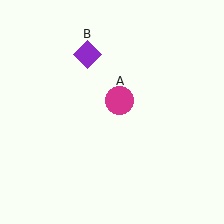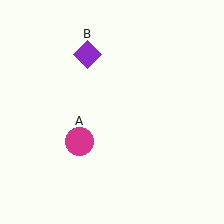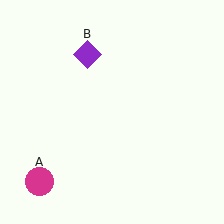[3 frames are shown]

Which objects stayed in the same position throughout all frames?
Purple diamond (object B) remained stationary.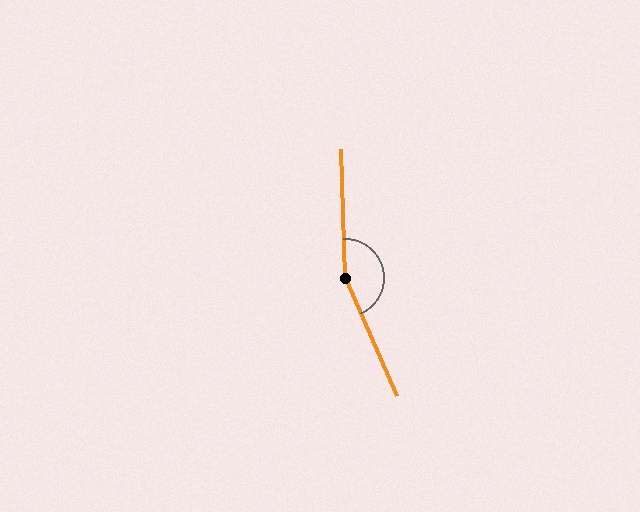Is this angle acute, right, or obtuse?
It is obtuse.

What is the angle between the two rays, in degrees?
Approximately 158 degrees.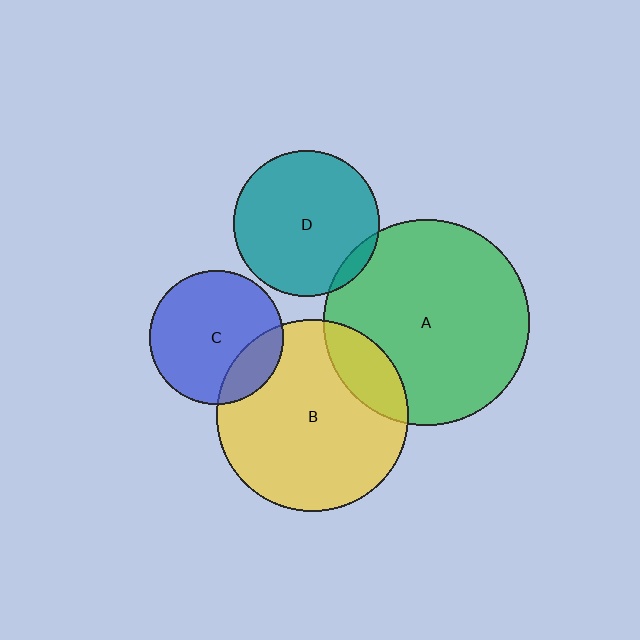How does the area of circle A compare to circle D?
Approximately 2.0 times.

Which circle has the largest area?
Circle A (green).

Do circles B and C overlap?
Yes.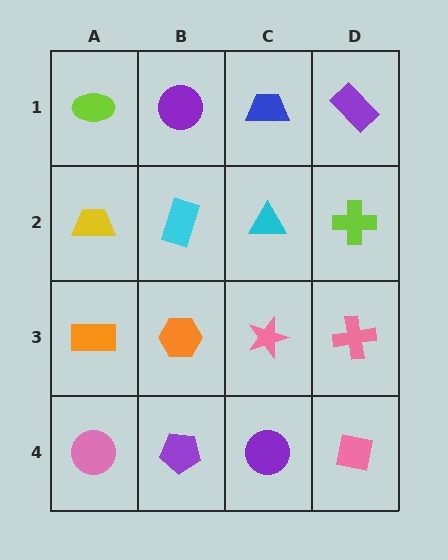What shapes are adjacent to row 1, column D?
A lime cross (row 2, column D), a blue trapezoid (row 1, column C).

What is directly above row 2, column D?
A purple rectangle.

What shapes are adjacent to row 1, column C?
A cyan triangle (row 2, column C), a purple circle (row 1, column B), a purple rectangle (row 1, column D).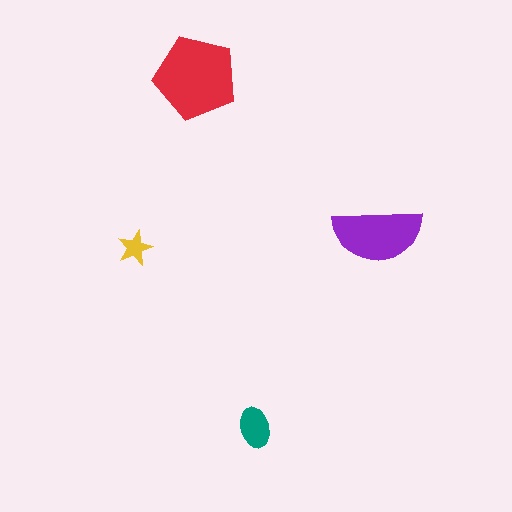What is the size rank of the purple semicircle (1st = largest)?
2nd.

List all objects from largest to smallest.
The red pentagon, the purple semicircle, the teal ellipse, the yellow star.